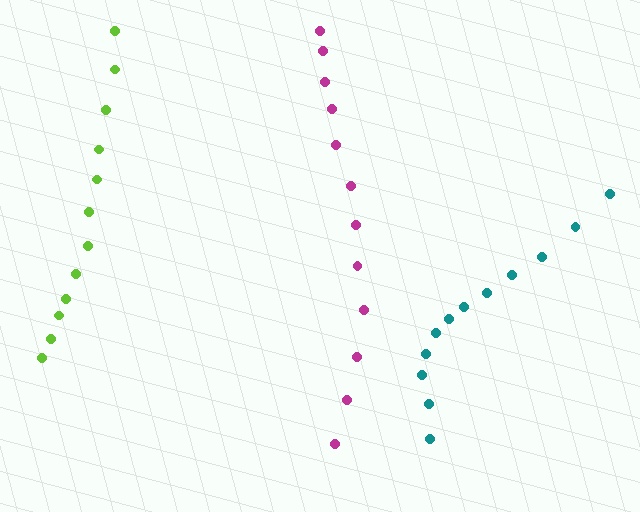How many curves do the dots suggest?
There are 3 distinct paths.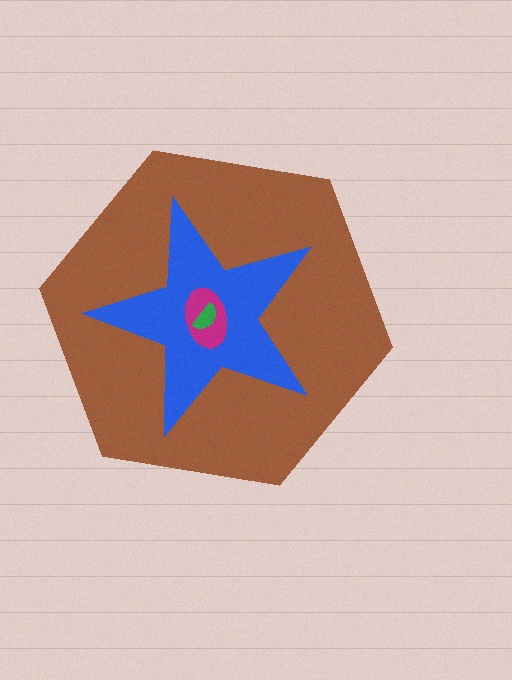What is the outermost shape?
The brown hexagon.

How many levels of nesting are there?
4.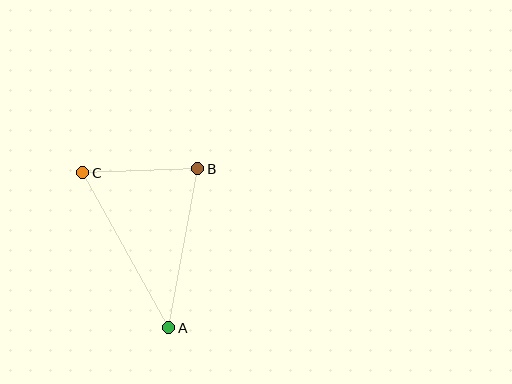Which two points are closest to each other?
Points B and C are closest to each other.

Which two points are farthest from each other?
Points A and C are farthest from each other.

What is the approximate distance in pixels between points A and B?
The distance between A and B is approximately 162 pixels.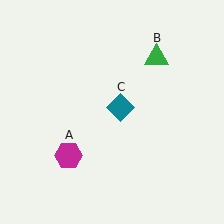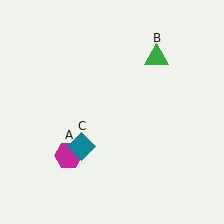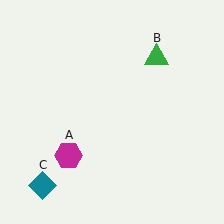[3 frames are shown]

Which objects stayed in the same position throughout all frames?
Magenta hexagon (object A) and green triangle (object B) remained stationary.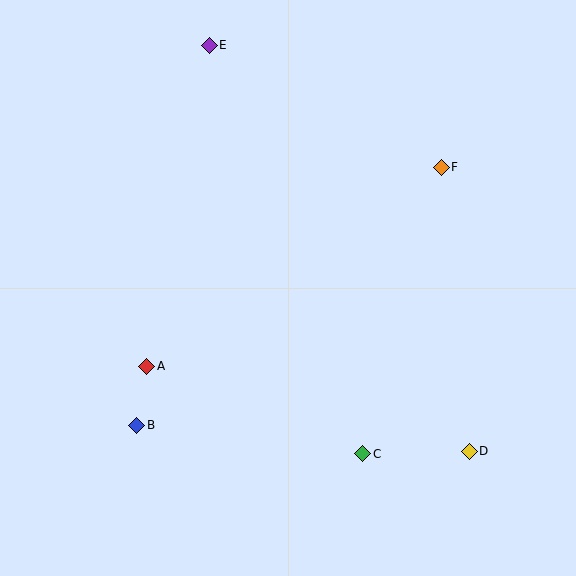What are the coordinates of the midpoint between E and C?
The midpoint between E and C is at (286, 250).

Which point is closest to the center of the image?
Point A at (147, 366) is closest to the center.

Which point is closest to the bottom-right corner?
Point D is closest to the bottom-right corner.